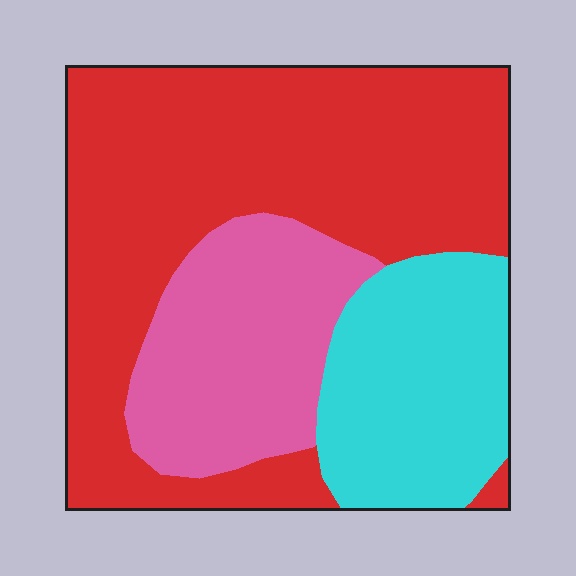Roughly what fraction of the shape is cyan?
Cyan covers roughly 20% of the shape.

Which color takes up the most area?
Red, at roughly 55%.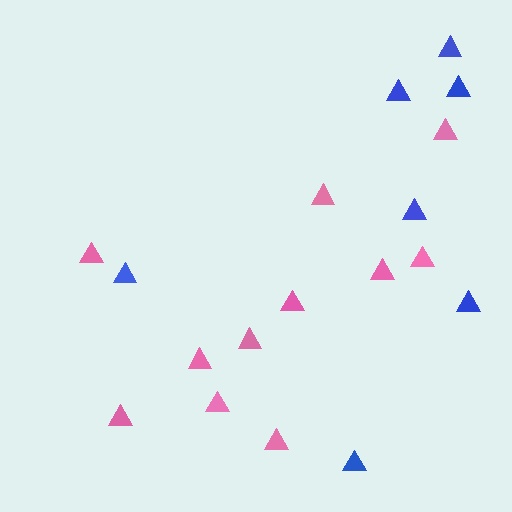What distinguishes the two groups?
There are 2 groups: one group of pink triangles (11) and one group of blue triangles (7).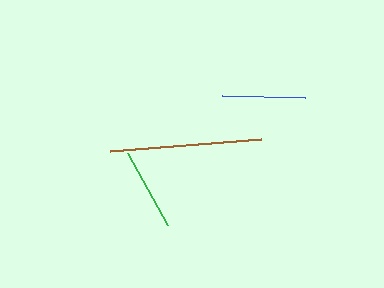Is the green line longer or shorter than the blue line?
The blue line is longer than the green line.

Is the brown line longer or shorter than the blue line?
The brown line is longer than the blue line.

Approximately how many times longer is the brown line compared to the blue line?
The brown line is approximately 1.8 times the length of the blue line.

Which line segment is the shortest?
The green line is the shortest at approximately 82 pixels.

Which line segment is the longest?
The brown line is the longest at approximately 152 pixels.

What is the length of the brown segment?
The brown segment is approximately 152 pixels long.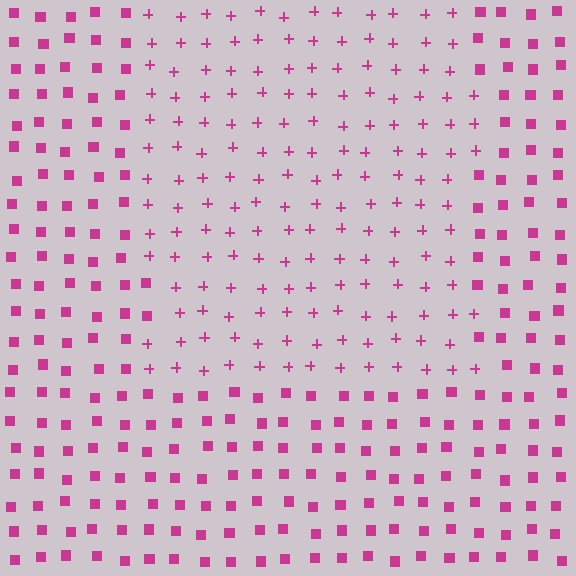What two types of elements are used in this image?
The image uses plus signs inside the rectangle region and squares outside it.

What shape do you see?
I see a rectangle.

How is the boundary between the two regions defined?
The boundary is defined by a change in element shape: plus signs inside vs. squares outside. All elements share the same color and spacing.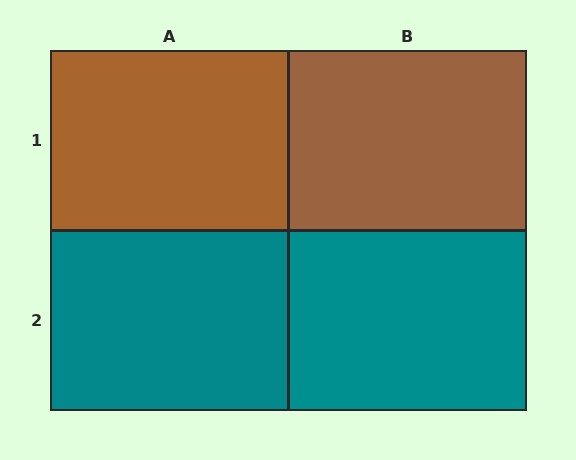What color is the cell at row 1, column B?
Brown.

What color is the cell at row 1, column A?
Brown.